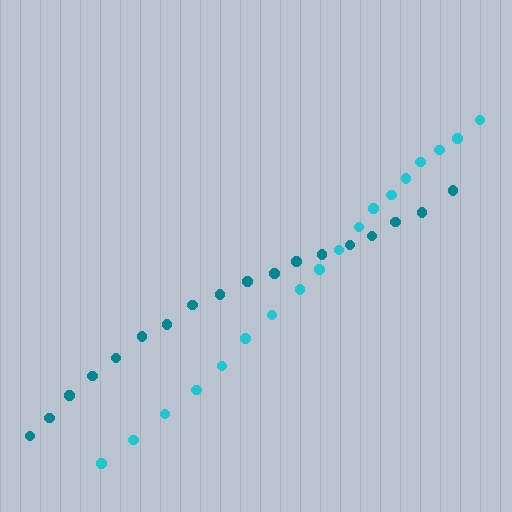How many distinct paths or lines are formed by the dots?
There are 2 distinct paths.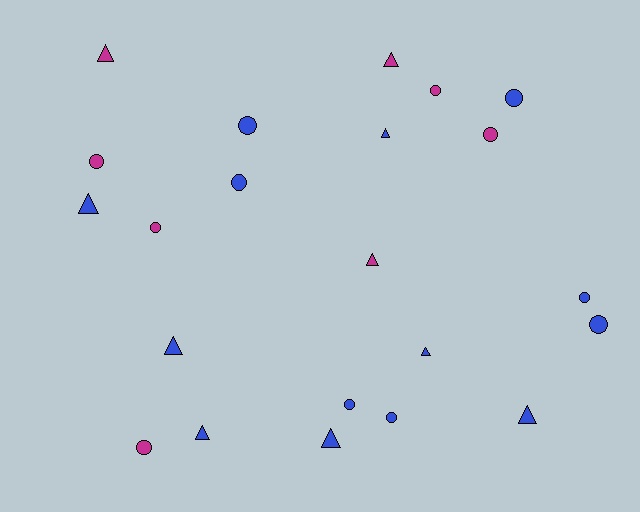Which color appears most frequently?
Blue, with 14 objects.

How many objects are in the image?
There are 22 objects.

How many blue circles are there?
There are 7 blue circles.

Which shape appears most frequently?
Circle, with 12 objects.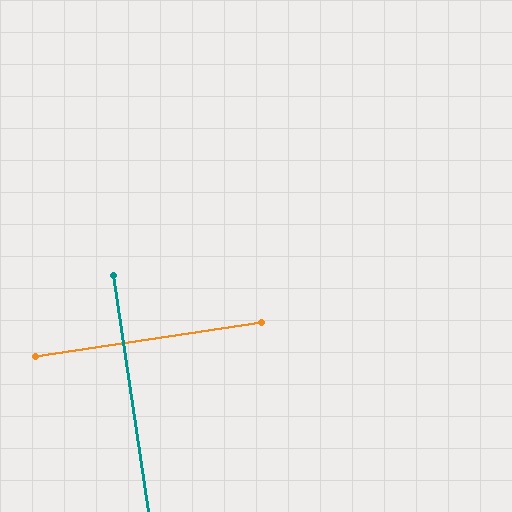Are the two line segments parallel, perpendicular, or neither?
Perpendicular — they meet at approximately 90°.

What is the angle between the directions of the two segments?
Approximately 90 degrees.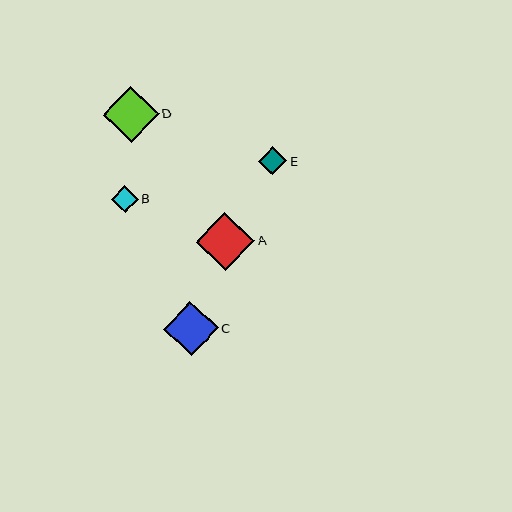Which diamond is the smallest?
Diamond B is the smallest with a size of approximately 27 pixels.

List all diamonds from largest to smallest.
From largest to smallest: A, D, C, E, B.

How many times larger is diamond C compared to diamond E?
Diamond C is approximately 2.0 times the size of diamond E.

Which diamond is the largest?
Diamond A is the largest with a size of approximately 58 pixels.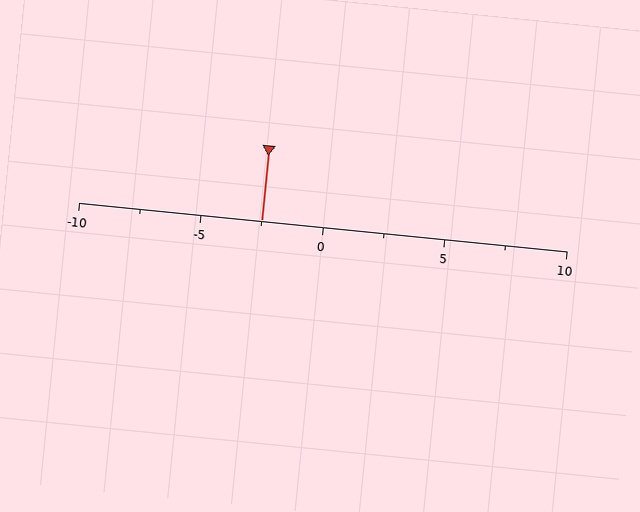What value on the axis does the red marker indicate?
The marker indicates approximately -2.5.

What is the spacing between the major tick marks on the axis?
The major ticks are spaced 5 apart.